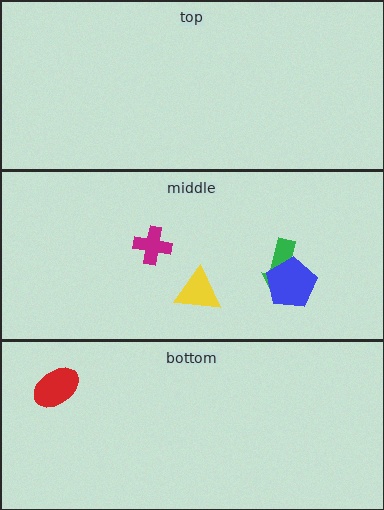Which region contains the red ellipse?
The bottom region.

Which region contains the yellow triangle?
The middle region.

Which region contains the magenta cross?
The middle region.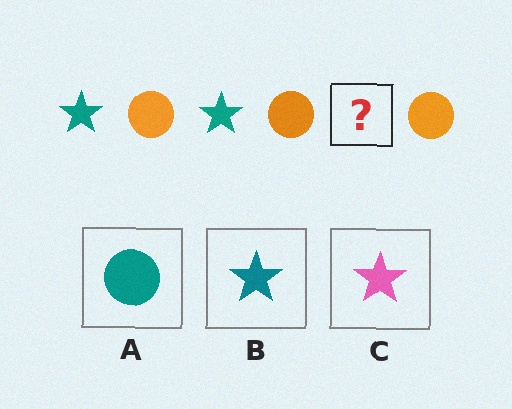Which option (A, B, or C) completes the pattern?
B.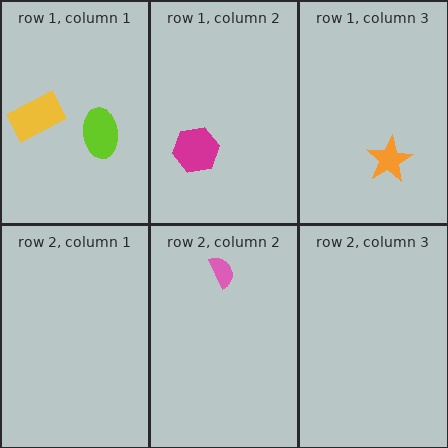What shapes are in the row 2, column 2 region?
The pink semicircle.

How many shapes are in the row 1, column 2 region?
1.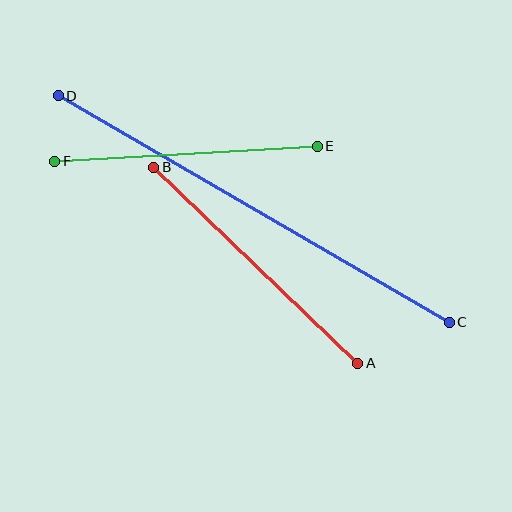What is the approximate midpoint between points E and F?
The midpoint is at approximately (186, 154) pixels.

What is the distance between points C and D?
The distance is approximately 452 pixels.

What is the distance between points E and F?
The distance is approximately 263 pixels.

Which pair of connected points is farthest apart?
Points C and D are farthest apart.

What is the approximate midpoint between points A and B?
The midpoint is at approximately (256, 265) pixels.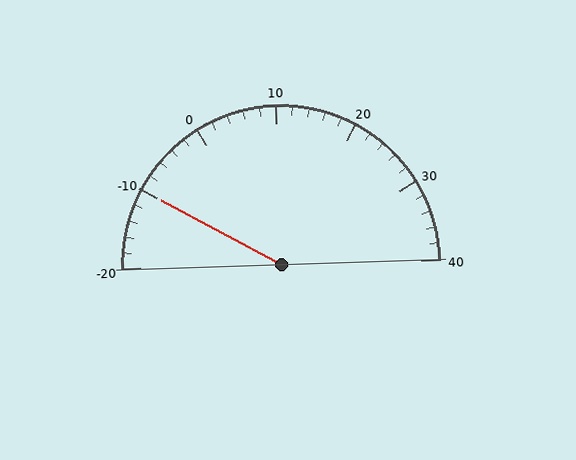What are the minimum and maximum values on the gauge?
The gauge ranges from -20 to 40.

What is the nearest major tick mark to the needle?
The nearest major tick mark is -10.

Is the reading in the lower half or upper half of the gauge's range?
The reading is in the lower half of the range (-20 to 40).